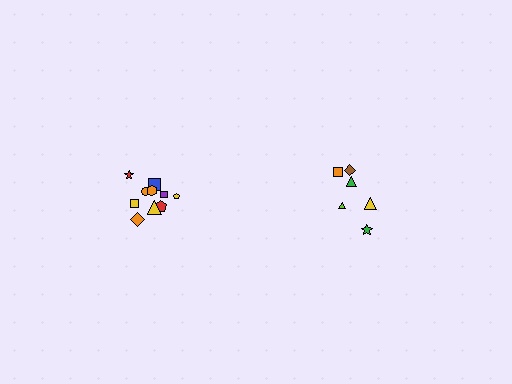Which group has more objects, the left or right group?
The left group.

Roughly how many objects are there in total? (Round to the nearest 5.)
Roughly 15 objects in total.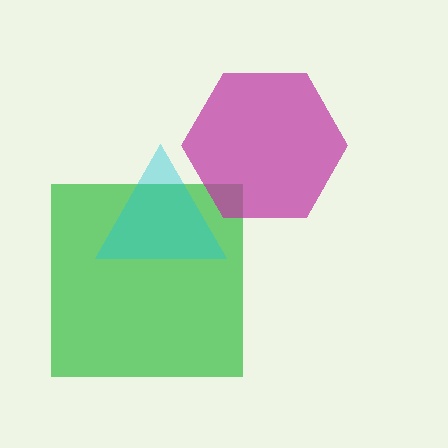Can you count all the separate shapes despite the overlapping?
Yes, there are 3 separate shapes.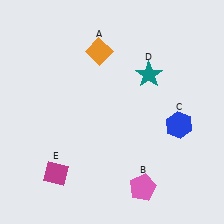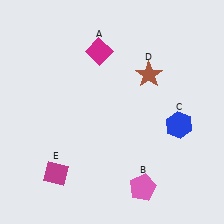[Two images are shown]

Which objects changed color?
A changed from orange to magenta. D changed from teal to brown.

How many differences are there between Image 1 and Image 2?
There are 2 differences between the two images.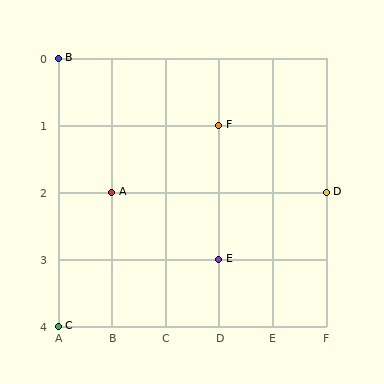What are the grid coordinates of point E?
Point E is at grid coordinates (D, 3).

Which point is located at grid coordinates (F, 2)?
Point D is at (F, 2).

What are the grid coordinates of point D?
Point D is at grid coordinates (F, 2).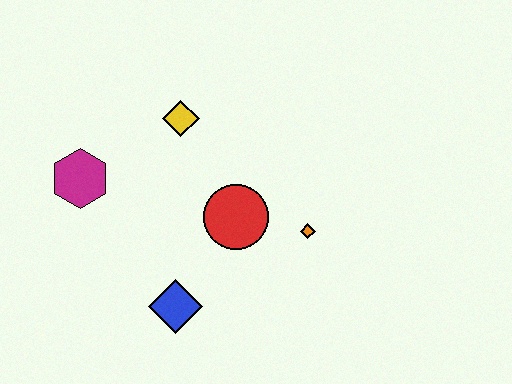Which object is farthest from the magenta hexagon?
The orange diamond is farthest from the magenta hexagon.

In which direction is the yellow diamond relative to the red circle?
The yellow diamond is above the red circle.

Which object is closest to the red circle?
The orange diamond is closest to the red circle.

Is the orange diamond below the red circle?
Yes